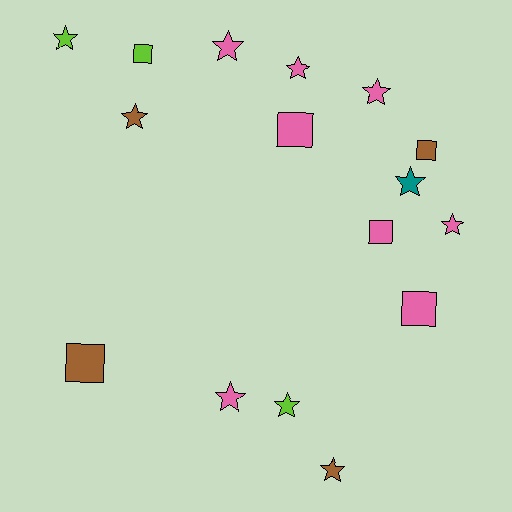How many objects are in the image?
There are 16 objects.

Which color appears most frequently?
Pink, with 8 objects.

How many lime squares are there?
There is 1 lime square.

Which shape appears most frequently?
Star, with 10 objects.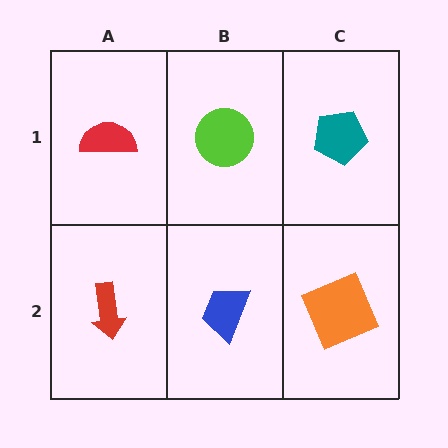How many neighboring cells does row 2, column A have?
2.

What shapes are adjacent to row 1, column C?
An orange square (row 2, column C), a lime circle (row 1, column B).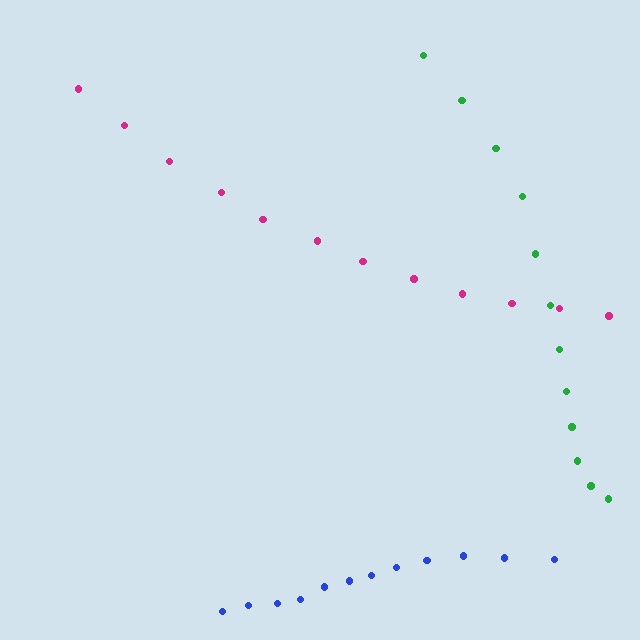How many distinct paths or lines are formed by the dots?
There are 3 distinct paths.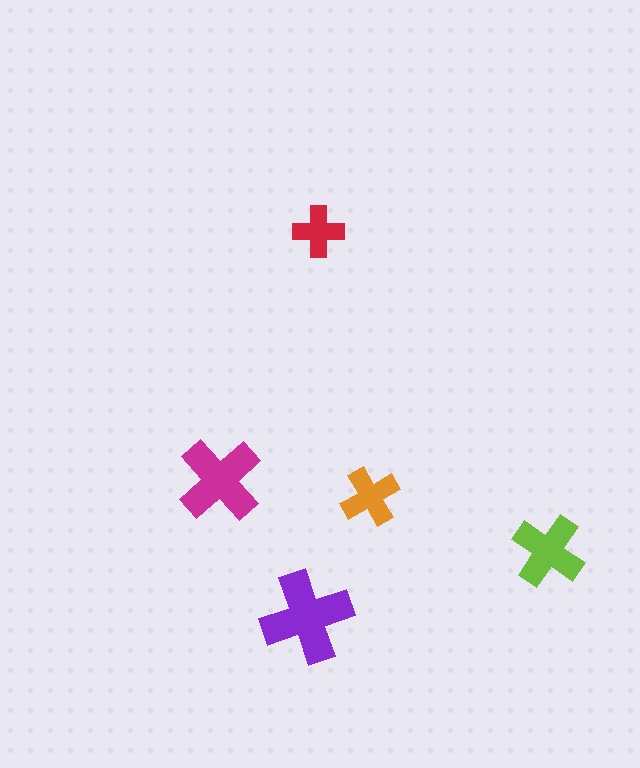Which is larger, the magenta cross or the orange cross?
The magenta one.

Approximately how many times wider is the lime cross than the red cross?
About 1.5 times wider.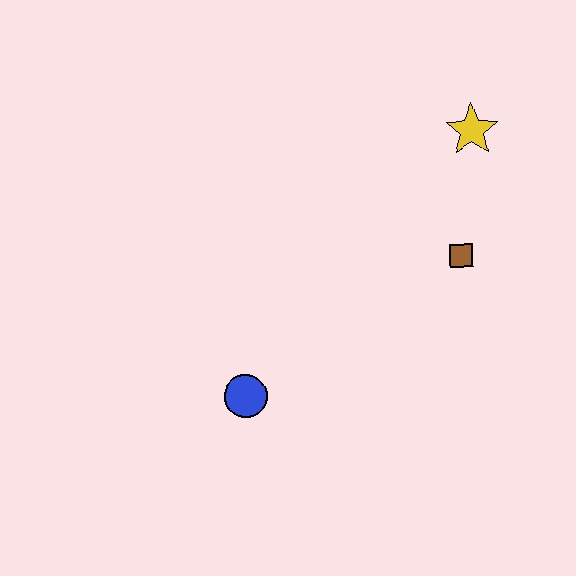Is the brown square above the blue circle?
Yes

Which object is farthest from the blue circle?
The yellow star is farthest from the blue circle.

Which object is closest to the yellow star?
The brown square is closest to the yellow star.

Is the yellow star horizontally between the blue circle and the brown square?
No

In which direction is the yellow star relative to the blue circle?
The yellow star is above the blue circle.